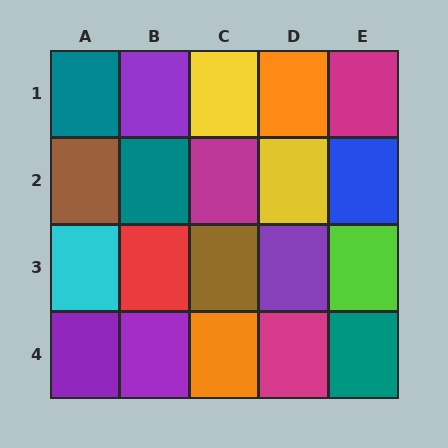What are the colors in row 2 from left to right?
Brown, teal, magenta, yellow, blue.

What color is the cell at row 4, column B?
Purple.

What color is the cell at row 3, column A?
Cyan.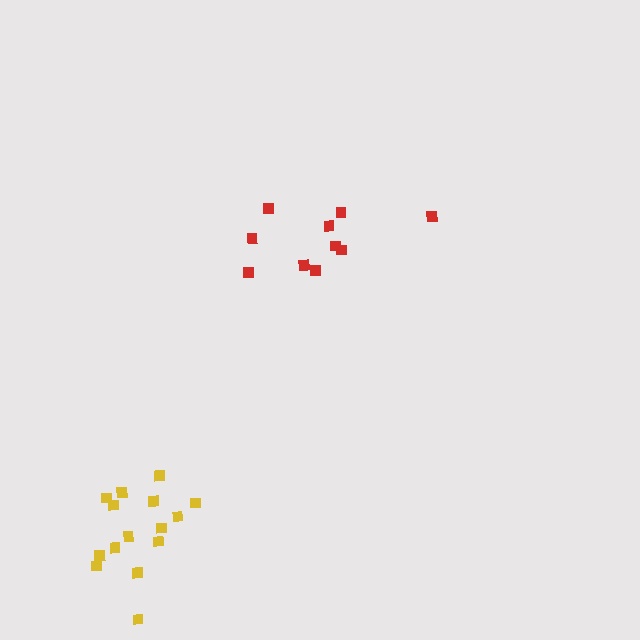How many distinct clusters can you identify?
There are 2 distinct clusters.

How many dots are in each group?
Group 1: 15 dots, Group 2: 10 dots (25 total).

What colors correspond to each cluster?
The clusters are colored: yellow, red.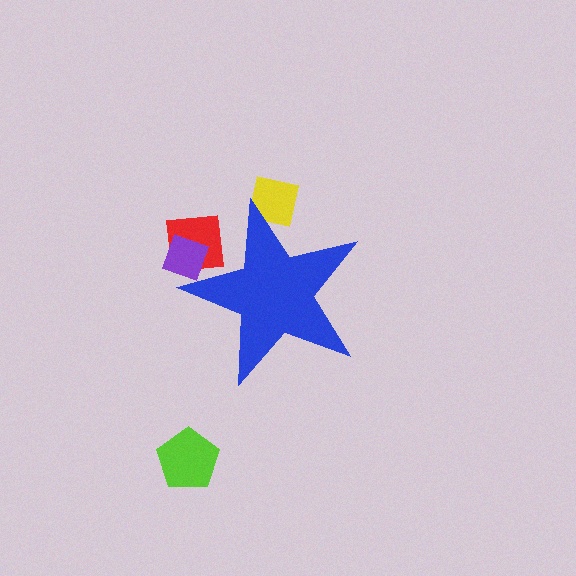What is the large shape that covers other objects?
A blue star.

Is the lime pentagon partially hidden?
No, the lime pentagon is fully visible.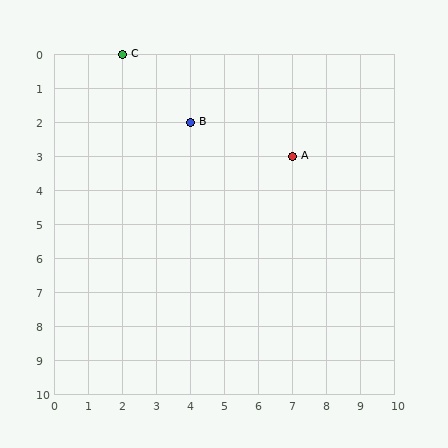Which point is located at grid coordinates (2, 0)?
Point C is at (2, 0).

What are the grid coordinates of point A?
Point A is at grid coordinates (7, 3).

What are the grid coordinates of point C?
Point C is at grid coordinates (2, 0).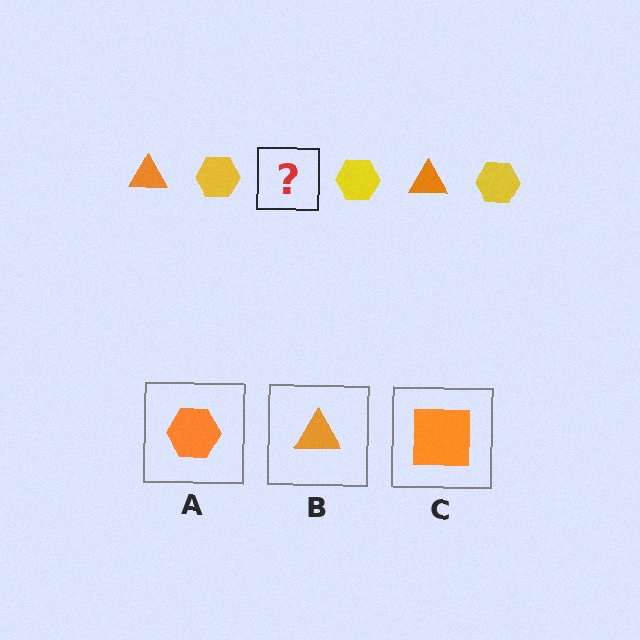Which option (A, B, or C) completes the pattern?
B.